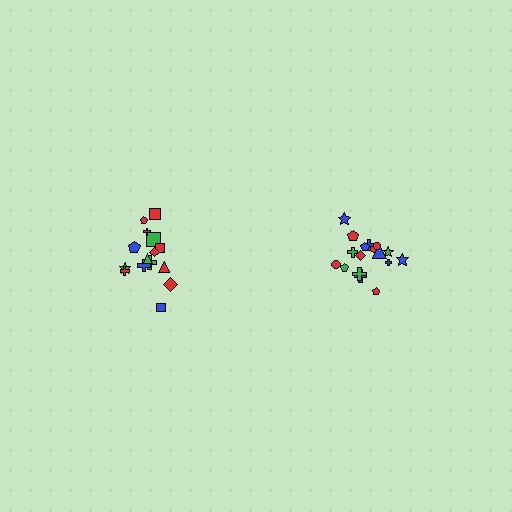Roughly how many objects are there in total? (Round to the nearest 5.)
Roughly 35 objects in total.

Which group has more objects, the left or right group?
The right group.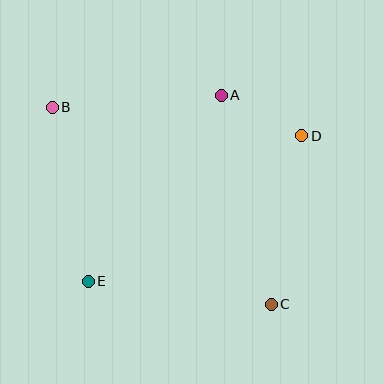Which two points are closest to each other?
Points A and D are closest to each other.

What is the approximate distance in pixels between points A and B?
The distance between A and B is approximately 169 pixels.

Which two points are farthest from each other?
Points B and C are farthest from each other.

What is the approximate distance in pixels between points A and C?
The distance between A and C is approximately 215 pixels.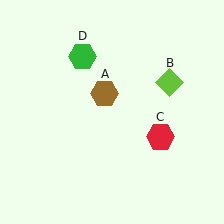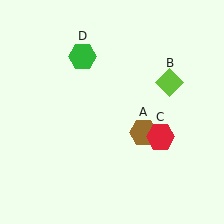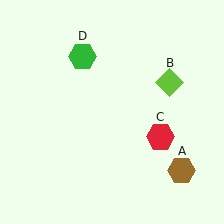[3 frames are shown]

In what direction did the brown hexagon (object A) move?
The brown hexagon (object A) moved down and to the right.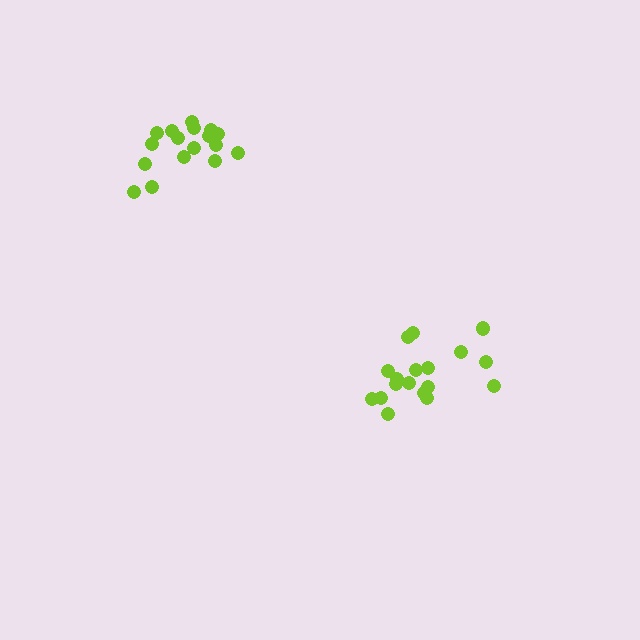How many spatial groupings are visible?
There are 2 spatial groupings.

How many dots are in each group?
Group 1: 18 dots, Group 2: 17 dots (35 total).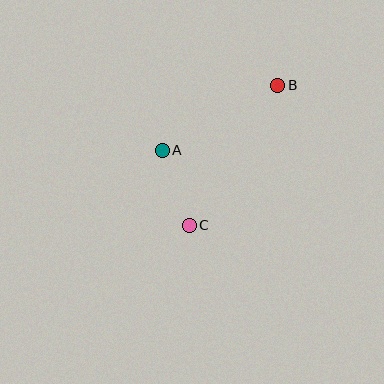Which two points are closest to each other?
Points A and C are closest to each other.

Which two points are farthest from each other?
Points B and C are farthest from each other.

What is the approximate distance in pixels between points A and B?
The distance between A and B is approximately 132 pixels.